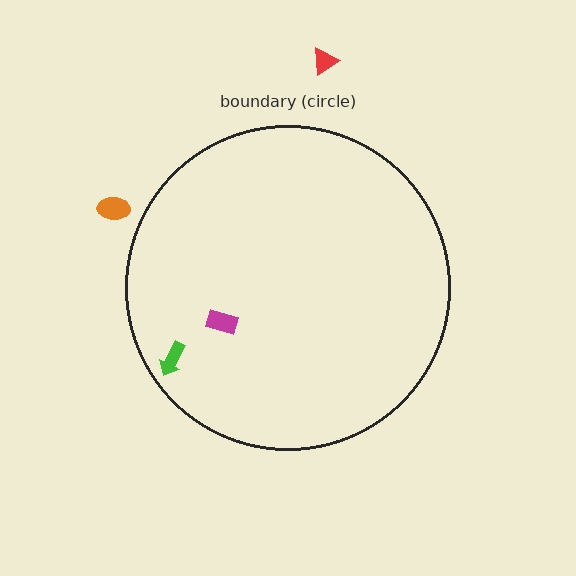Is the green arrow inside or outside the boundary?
Inside.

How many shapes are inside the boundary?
2 inside, 2 outside.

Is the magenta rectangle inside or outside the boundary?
Inside.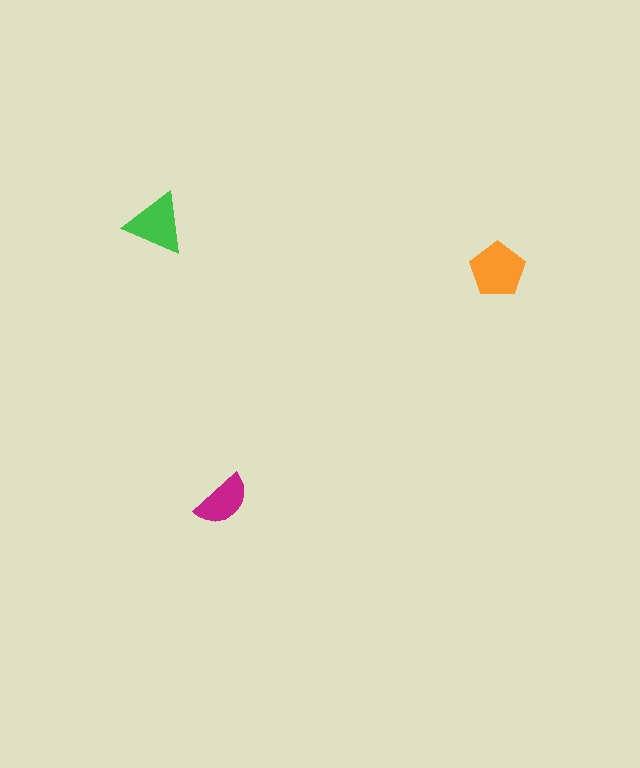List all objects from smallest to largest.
The magenta semicircle, the green triangle, the orange pentagon.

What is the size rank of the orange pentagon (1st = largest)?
1st.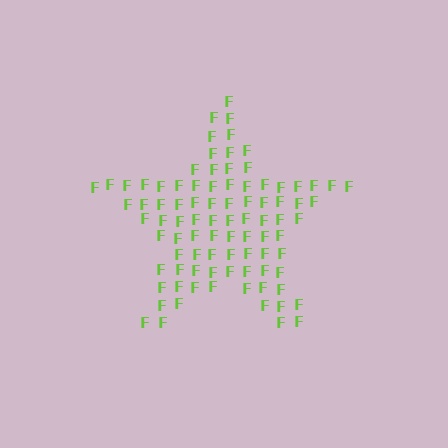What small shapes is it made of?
It is made of small letter F's.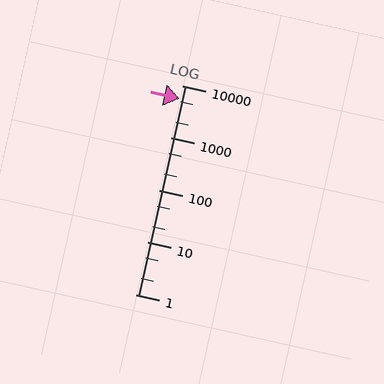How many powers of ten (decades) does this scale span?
The scale spans 4 decades, from 1 to 10000.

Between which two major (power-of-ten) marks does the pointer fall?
The pointer is between 1000 and 10000.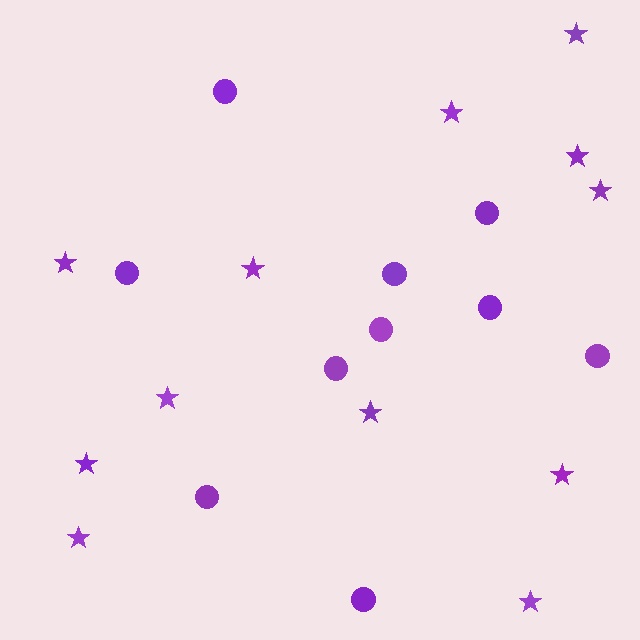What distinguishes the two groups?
There are 2 groups: one group of stars (12) and one group of circles (10).